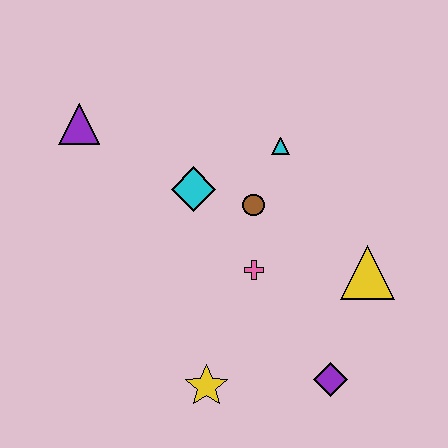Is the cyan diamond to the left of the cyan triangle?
Yes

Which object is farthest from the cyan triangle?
The yellow star is farthest from the cyan triangle.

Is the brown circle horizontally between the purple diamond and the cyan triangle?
No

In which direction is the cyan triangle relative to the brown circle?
The cyan triangle is above the brown circle.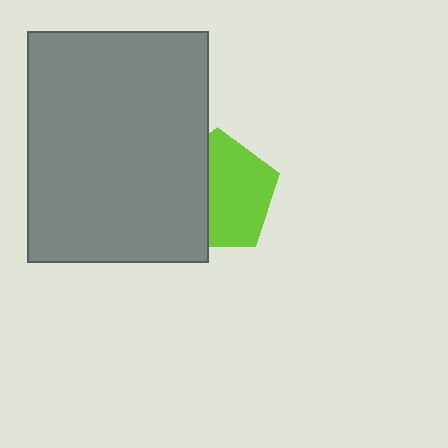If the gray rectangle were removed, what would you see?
You would see the complete lime pentagon.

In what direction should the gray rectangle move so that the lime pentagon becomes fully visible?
The gray rectangle should move left. That is the shortest direction to clear the overlap and leave the lime pentagon fully visible.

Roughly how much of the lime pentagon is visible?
About half of it is visible (roughly 59%).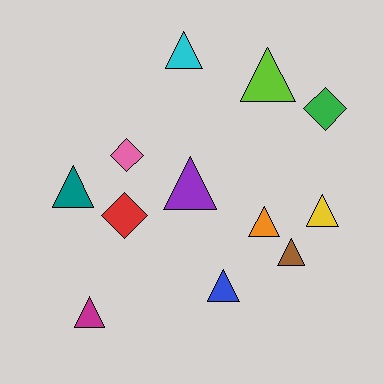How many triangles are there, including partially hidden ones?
There are 9 triangles.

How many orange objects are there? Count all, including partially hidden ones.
There is 1 orange object.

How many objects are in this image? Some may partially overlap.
There are 12 objects.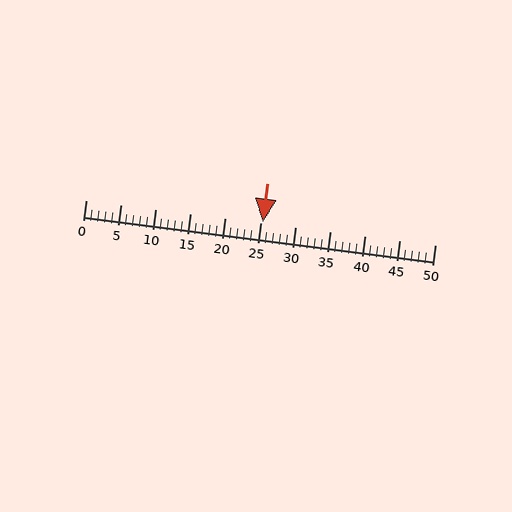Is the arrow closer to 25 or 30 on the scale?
The arrow is closer to 25.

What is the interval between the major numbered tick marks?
The major tick marks are spaced 5 units apart.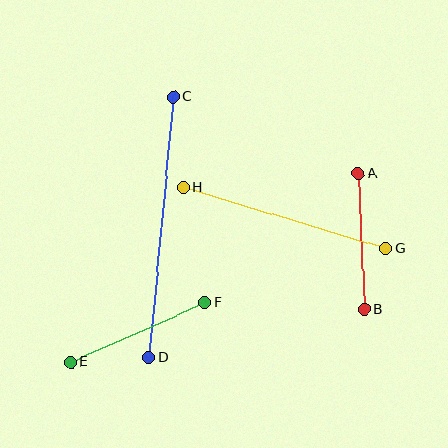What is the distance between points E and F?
The distance is approximately 147 pixels.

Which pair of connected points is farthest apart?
Points C and D are farthest apart.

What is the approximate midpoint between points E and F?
The midpoint is at approximately (138, 332) pixels.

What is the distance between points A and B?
The distance is approximately 136 pixels.